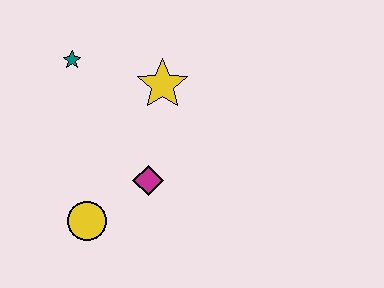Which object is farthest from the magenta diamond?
The teal star is farthest from the magenta diamond.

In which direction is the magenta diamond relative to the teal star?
The magenta diamond is below the teal star.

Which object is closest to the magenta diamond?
The yellow circle is closest to the magenta diamond.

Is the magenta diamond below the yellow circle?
No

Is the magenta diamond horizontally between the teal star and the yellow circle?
No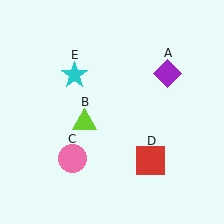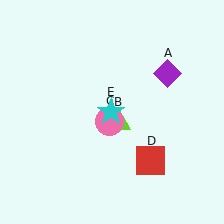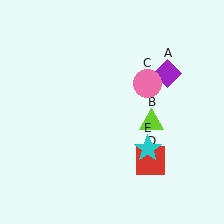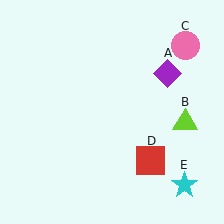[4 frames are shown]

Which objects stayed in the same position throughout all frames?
Purple diamond (object A) and red square (object D) remained stationary.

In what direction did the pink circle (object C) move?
The pink circle (object C) moved up and to the right.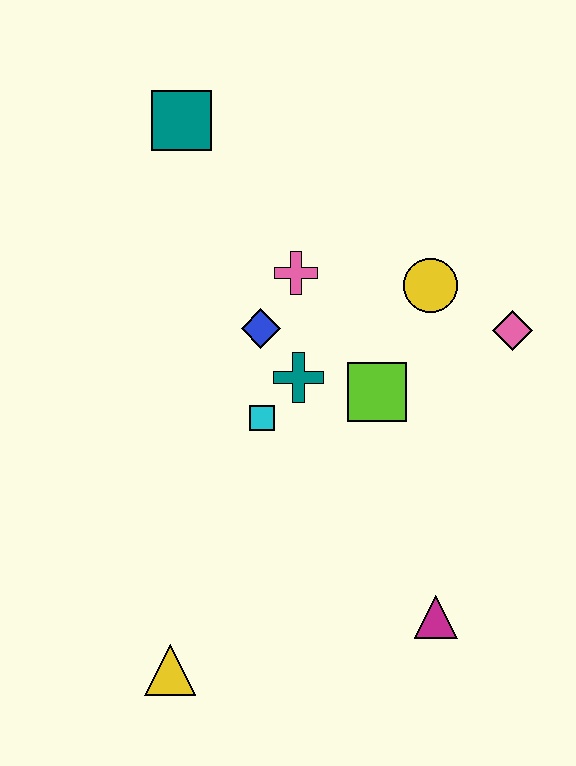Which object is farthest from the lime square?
The yellow triangle is farthest from the lime square.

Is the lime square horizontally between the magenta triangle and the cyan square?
Yes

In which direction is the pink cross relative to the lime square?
The pink cross is above the lime square.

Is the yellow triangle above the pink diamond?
No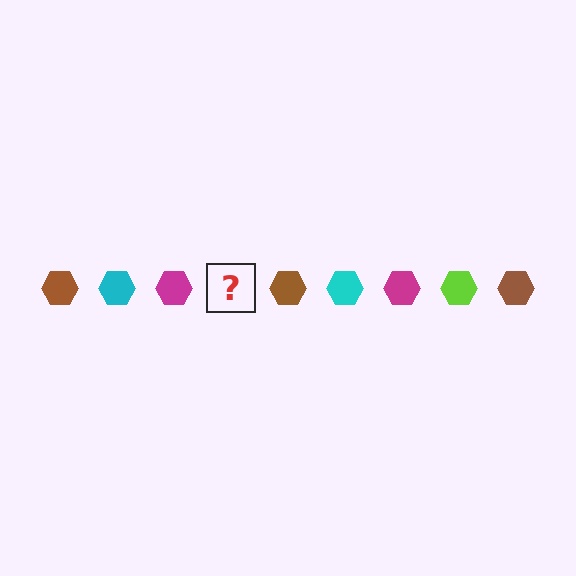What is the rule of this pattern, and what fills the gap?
The rule is that the pattern cycles through brown, cyan, magenta, lime hexagons. The gap should be filled with a lime hexagon.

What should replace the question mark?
The question mark should be replaced with a lime hexagon.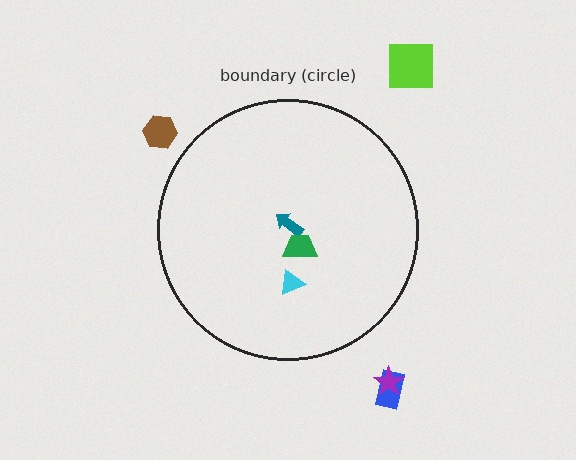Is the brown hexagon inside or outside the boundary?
Outside.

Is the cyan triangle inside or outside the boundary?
Inside.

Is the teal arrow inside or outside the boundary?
Inside.